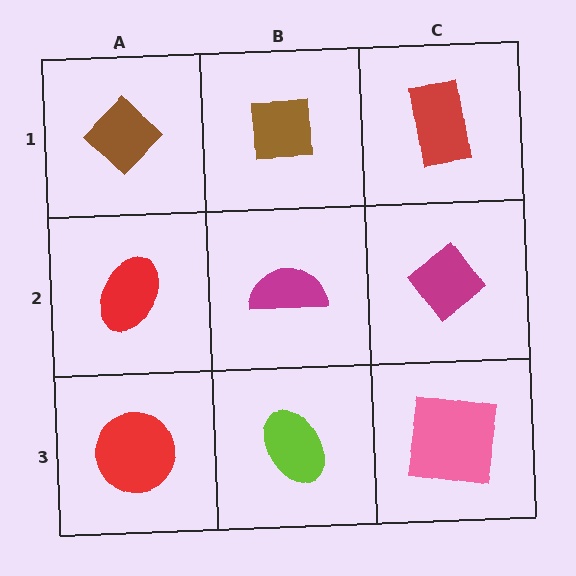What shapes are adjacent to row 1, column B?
A magenta semicircle (row 2, column B), a brown diamond (row 1, column A), a red rectangle (row 1, column C).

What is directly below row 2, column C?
A pink square.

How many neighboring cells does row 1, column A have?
2.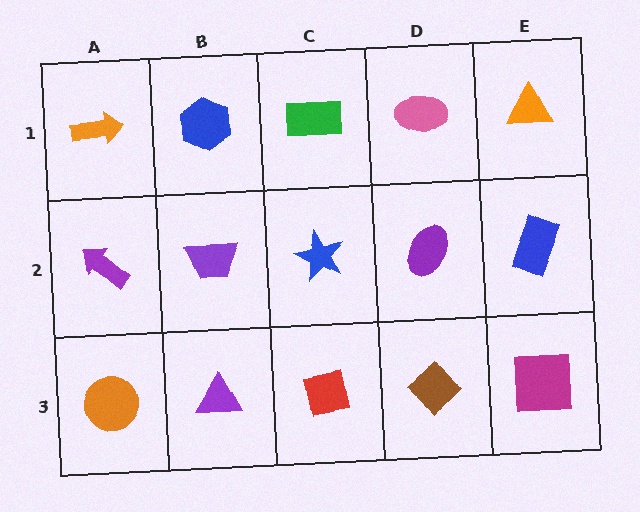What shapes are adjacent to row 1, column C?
A blue star (row 2, column C), a blue hexagon (row 1, column B), a pink ellipse (row 1, column D).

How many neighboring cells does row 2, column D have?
4.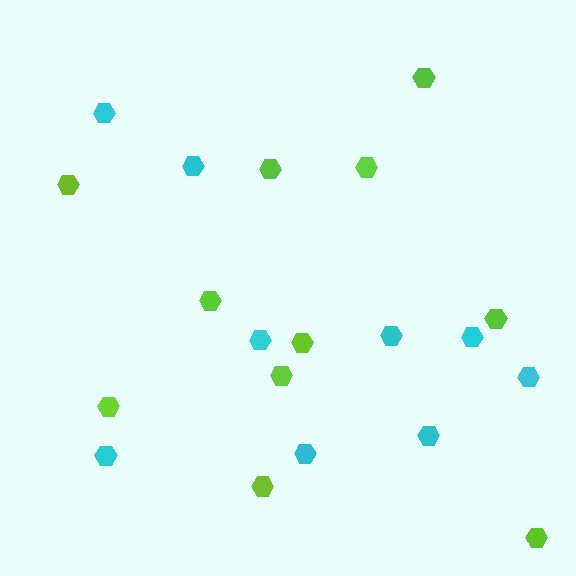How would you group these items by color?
There are 2 groups: one group of lime hexagons (11) and one group of cyan hexagons (9).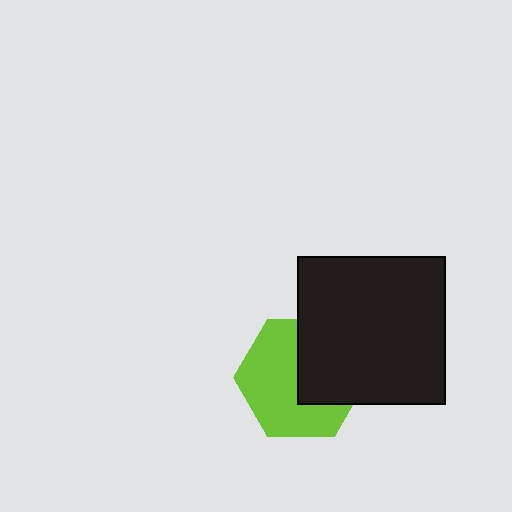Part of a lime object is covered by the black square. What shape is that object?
It is a hexagon.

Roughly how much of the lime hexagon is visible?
About half of it is visible (roughly 59%).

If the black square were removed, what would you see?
You would see the complete lime hexagon.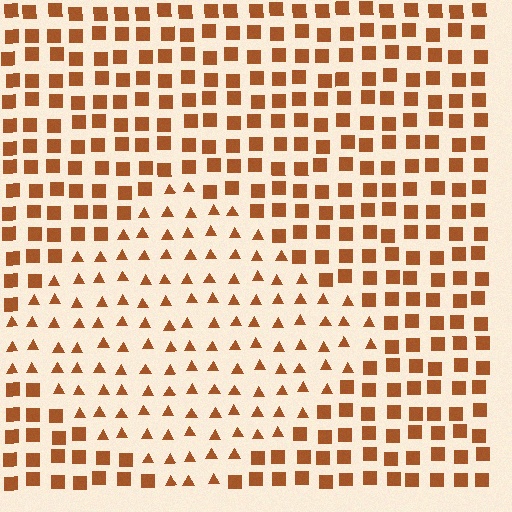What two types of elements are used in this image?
The image uses triangles inside the diamond region and squares outside it.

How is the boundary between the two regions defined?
The boundary is defined by a change in element shape: triangles inside vs. squares outside. All elements share the same color and spacing.